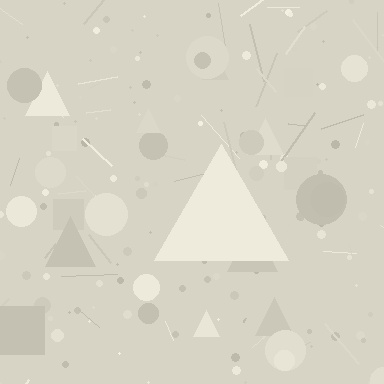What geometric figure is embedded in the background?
A triangle is embedded in the background.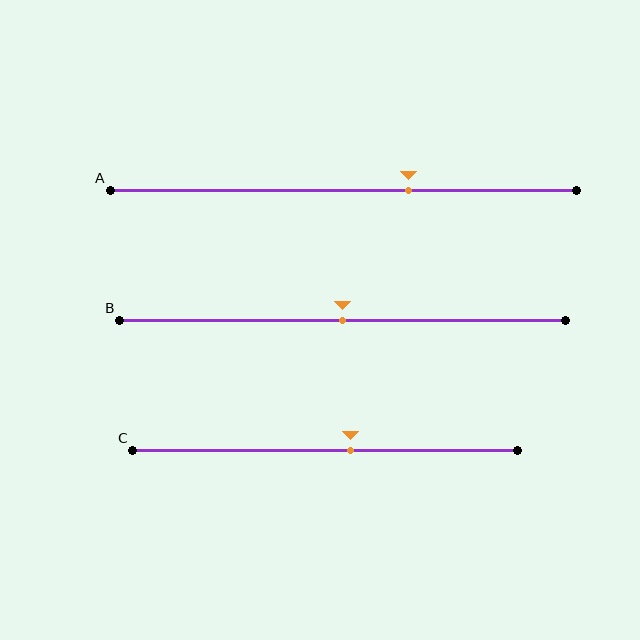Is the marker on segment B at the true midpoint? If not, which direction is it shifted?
Yes, the marker on segment B is at the true midpoint.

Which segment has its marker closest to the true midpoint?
Segment B has its marker closest to the true midpoint.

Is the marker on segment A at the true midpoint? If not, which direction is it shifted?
No, the marker on segment A is shifted to the right by about 14% of the segment length.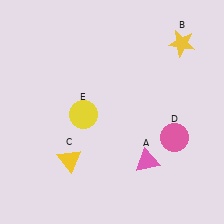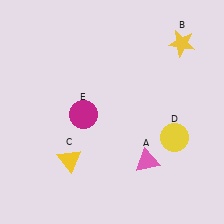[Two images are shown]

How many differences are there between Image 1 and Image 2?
There are 2 differences between the two images.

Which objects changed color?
D changed from pink to yellow. E changed from yellow to magenta.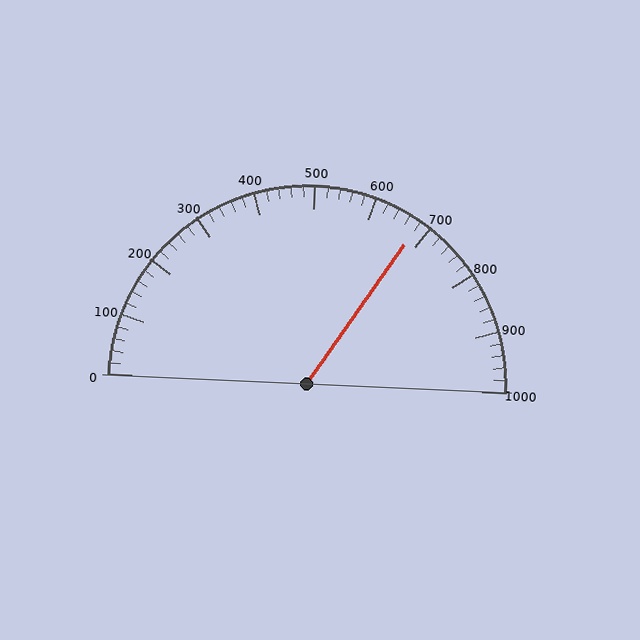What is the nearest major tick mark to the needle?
The nearest major tick mark is 700.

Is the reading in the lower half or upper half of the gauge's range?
The reading is in the upper half of the range (0 to 1000).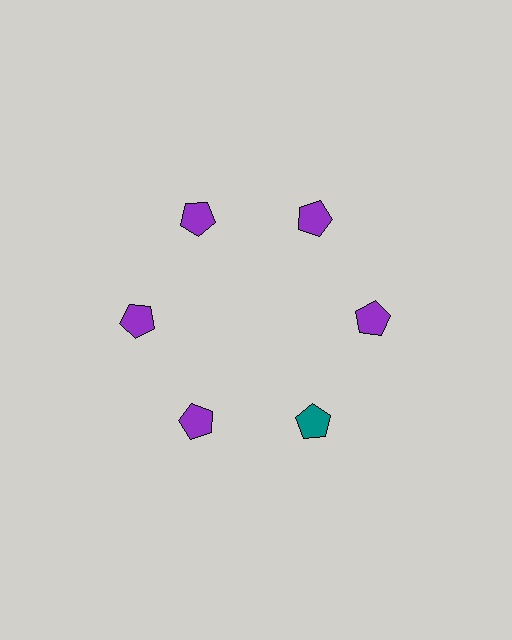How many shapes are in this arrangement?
There are 6 shapes arranged in a ring pattern.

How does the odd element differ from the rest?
It has a different color: teal instead of purple.